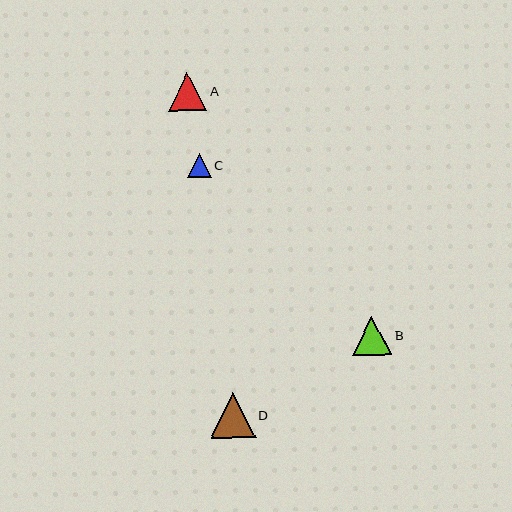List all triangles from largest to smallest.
From largest to smallest: D, B, A, C.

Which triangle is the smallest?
Triangle C is the smallest with a size of approximately 24 pixels.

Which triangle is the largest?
Triangle D is the largest with a size of approximately 45 pixels.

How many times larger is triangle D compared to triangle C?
Triangle D is approximately 1.9 times the size of triangle C.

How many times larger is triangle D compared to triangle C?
Triangle D is approximately 1.9 times the size of triangle C.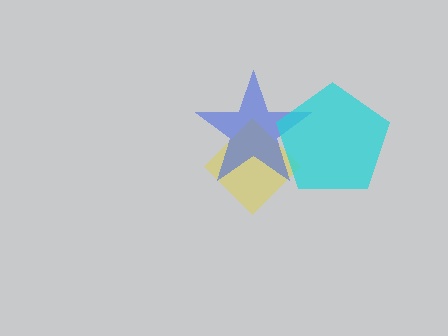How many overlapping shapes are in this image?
There are 3 overlapping shapes in the image.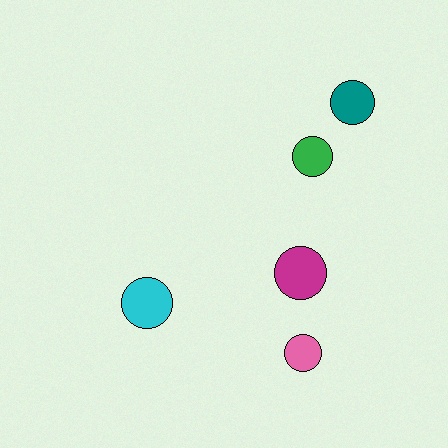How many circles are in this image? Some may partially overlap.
There are 5 circles.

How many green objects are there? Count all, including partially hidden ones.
There is 1 green object.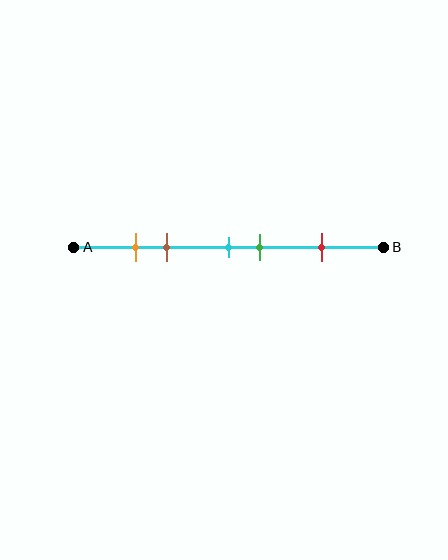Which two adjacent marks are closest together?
The orange and brown marks are the closest adjacent pair.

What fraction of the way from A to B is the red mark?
The red mark is approximately 80% (0.8) of the way from A to B.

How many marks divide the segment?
There are 5 marks dividing the segment.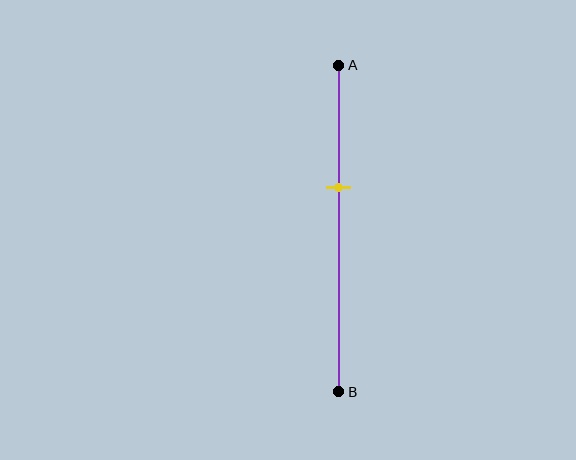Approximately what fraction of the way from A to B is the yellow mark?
The yellow mark is approximately 35% of the way from A to B.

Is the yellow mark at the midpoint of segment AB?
No, the mark is at about 35% from A, not at the 50% midpoint.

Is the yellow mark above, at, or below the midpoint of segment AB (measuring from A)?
The yellow mark is above the midpoint of segment AB.